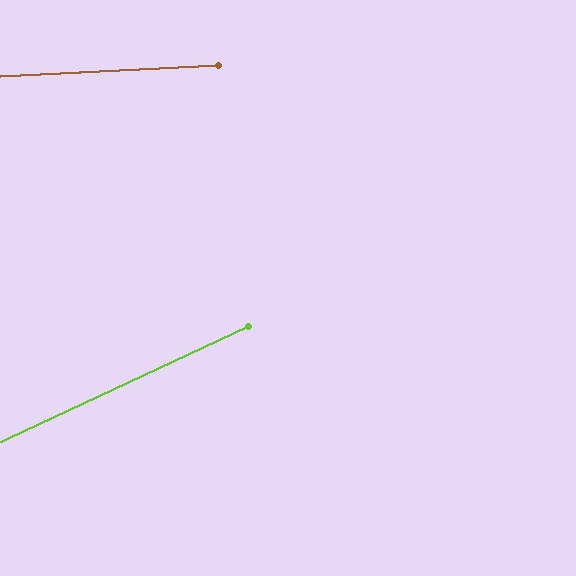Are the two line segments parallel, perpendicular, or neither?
Neither parallel nor perpendicular — they differ by about 22°.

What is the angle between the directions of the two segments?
Approximately 22 degrees.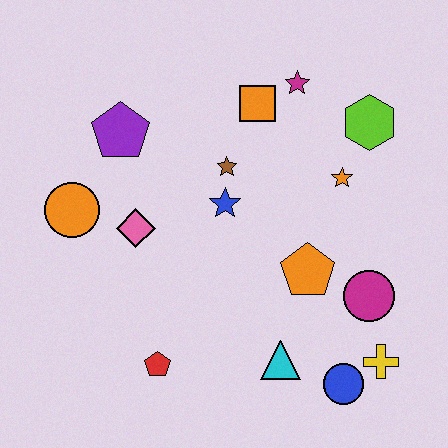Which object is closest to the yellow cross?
The blue circle is closest to the yellow cross.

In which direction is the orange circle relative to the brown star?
The orange circle is to the left of the brown star.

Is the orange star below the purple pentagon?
Yes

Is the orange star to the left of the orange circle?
No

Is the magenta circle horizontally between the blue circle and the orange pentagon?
No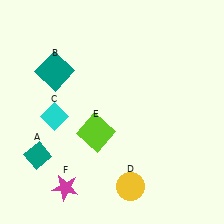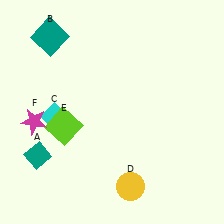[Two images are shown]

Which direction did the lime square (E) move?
The lime square (E) moved left.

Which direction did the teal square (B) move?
The teal square (B) moved up.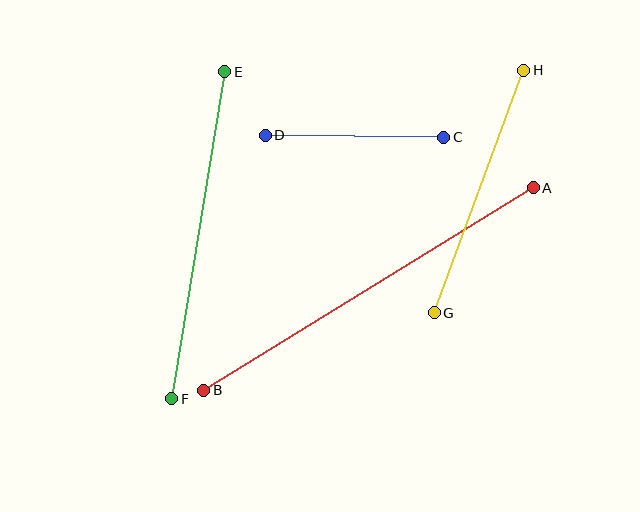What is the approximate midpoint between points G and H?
The midpoint is at approximately (479, 192) pixels.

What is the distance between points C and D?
The distance is approximately 178 pixels.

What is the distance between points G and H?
The distance is approximately 259 pixels.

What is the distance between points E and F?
The distance is approximately 331 pixels.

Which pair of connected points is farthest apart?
Points A and B are farthest apart.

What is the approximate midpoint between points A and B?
The midpoint is at approximately (368, 289) pixels.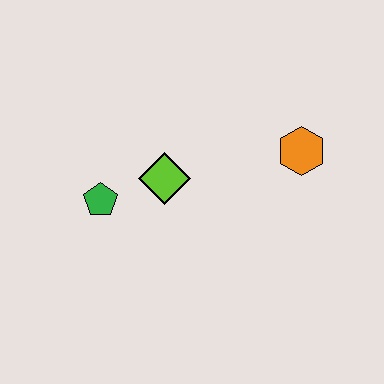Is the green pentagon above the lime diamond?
No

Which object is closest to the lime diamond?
The green pentagon is closest to the lime diamond.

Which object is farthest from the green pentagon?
The orange hexagon is farthest from the green pentagon.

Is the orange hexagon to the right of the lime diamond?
Yes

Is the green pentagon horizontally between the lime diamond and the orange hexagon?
No